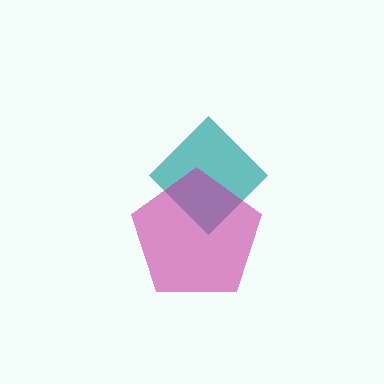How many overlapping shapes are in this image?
There are 2 overlapping shapes in the image.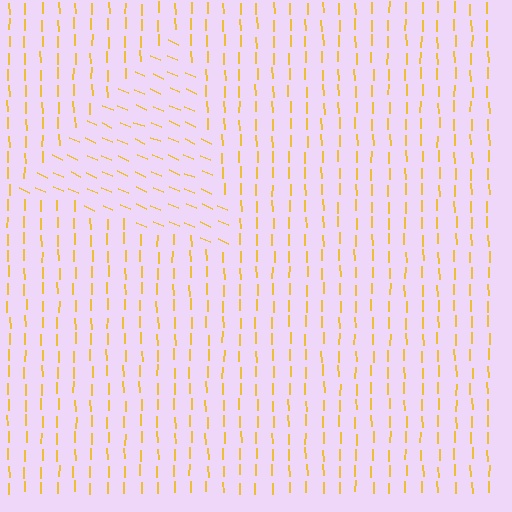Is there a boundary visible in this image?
Yes, there is a texture boundary formed by a change in line orientation.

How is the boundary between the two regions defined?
The boundary is defined purely by a change in line orientation (approximately 66 degrees difference). All lines are the same color and thickness.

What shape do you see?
I see a triangle.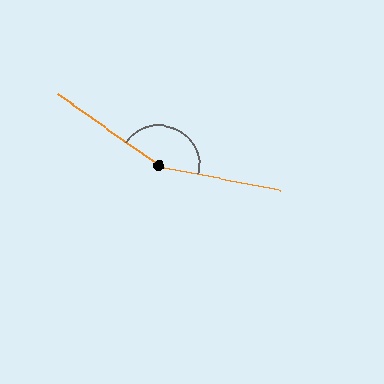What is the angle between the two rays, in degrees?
Approximately 156 degrees.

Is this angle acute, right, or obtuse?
It is obtuse.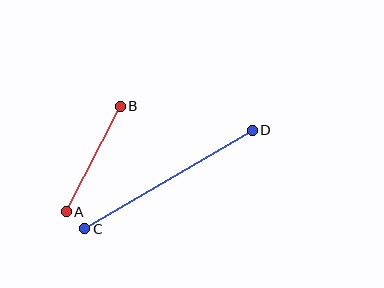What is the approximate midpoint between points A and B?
The midpoint is at approximately (93, 159) pixels.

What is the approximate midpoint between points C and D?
The midpoint is at approximately (169, 179) pixels.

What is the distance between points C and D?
The distance is approximately 194 pixels.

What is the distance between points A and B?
The distance is approximately 119 pixels.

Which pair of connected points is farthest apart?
Points C and D are farthest apart.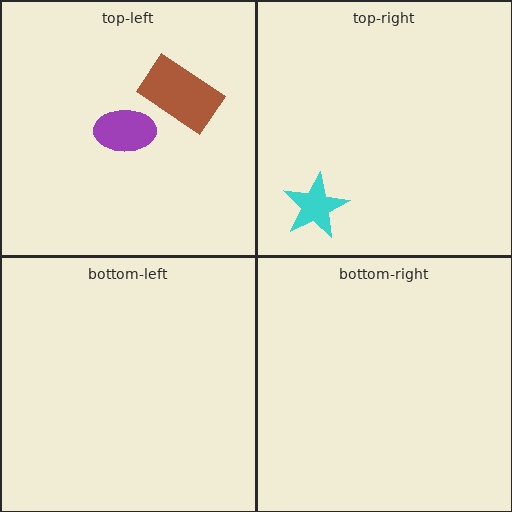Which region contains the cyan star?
The top-right region.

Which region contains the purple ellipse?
The top-left region.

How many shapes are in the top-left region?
2.